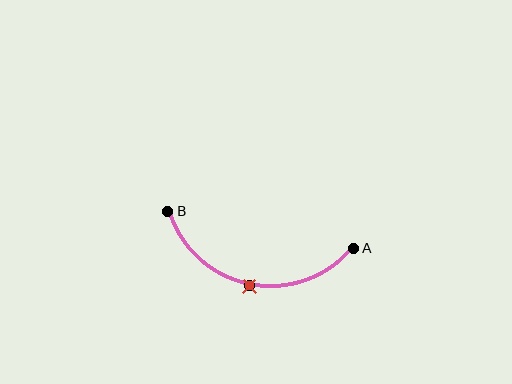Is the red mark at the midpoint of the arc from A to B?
Yes. The red mark lies on the arc at equal arc-length from both A and B — it is the arc midpoint.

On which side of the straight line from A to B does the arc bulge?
The arc bulges below the straight line connecting A and B.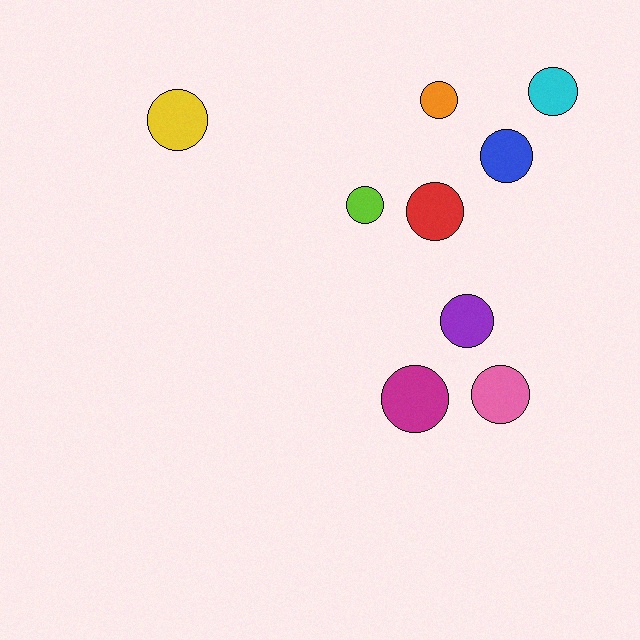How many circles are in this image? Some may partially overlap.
There are 9 circles.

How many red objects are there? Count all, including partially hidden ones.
There is 1 red object.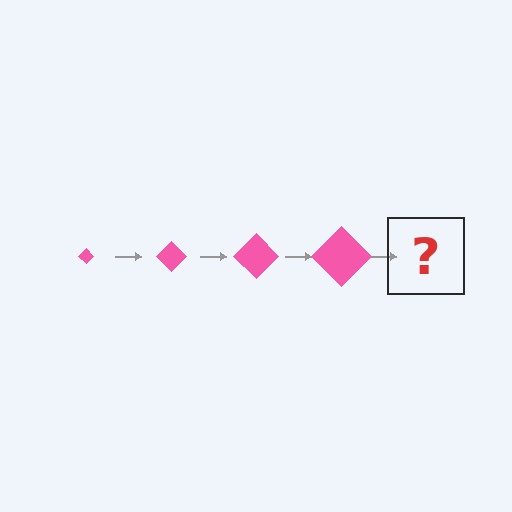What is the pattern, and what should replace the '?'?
The pattern is that the diamond gets progressively larger each step. The '?' should be a pink diamond, larger than the previous one.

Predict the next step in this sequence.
The next step is a pink diamond, larger than the previous one.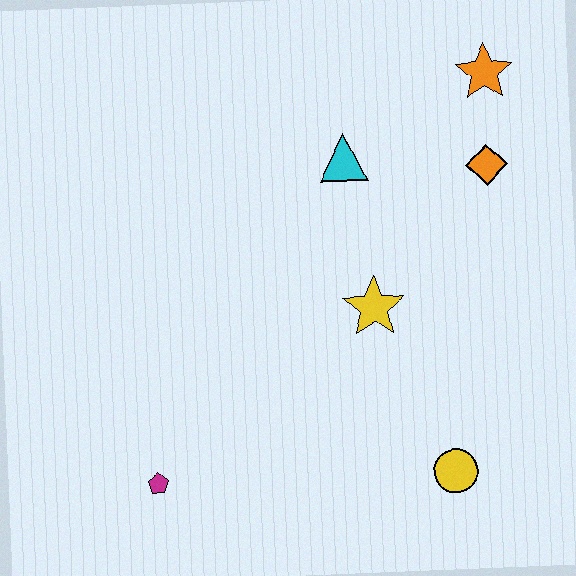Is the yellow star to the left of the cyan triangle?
No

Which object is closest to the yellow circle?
The yellow star is closest to the yellow circle.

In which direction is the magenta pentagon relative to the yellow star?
The magenta pentagon is to the left of the yellow star.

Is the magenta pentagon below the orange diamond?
Yes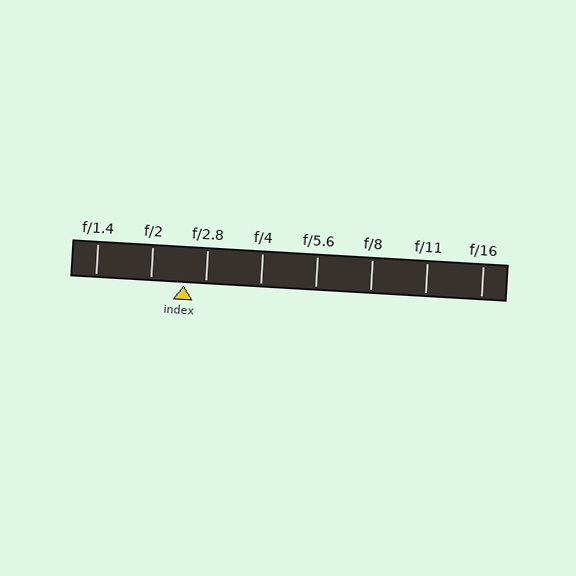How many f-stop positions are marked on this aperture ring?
There are 8 f-stop positions marked.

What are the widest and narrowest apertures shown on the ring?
The widest aperture shown is f/1.4 and the narrowest is f/16.